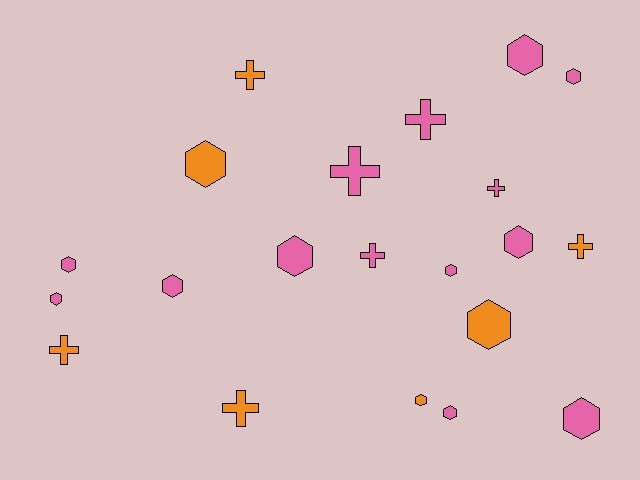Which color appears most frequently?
Pink, with 14 objects.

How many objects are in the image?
There are 21 objects.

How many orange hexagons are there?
There are 3 orange hexagons.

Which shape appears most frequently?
Hexagon, with 13 objects.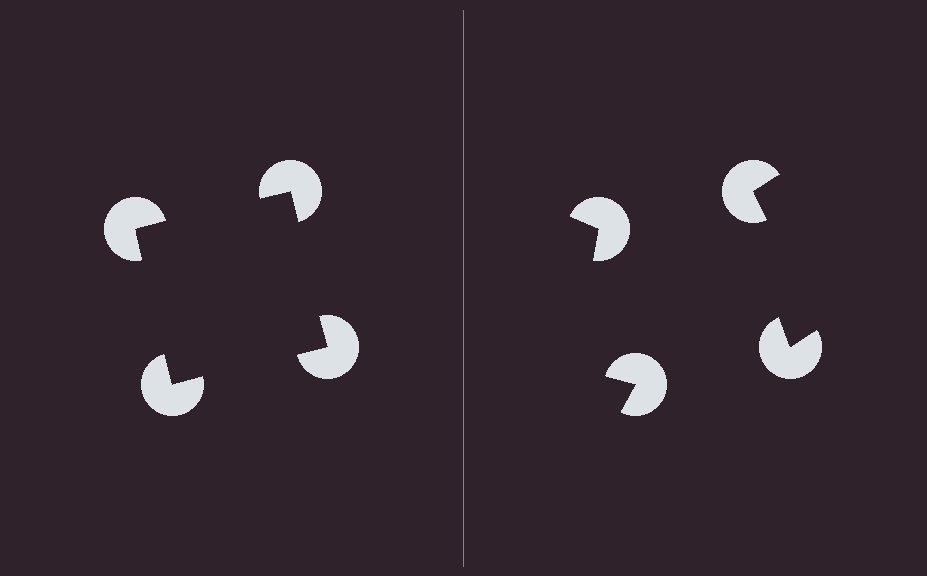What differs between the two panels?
The pac-man discs are positioned identically on both sides; only the wedge orientations differ. On the left they align to a square; on the right they are misaligned.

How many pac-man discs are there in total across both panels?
8 — 4 on each side.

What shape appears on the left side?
An illusory square.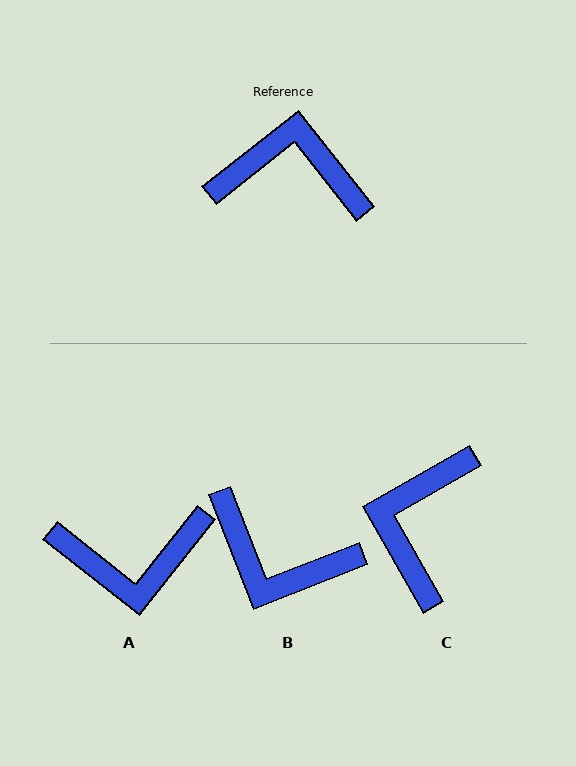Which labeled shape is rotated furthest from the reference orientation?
A, about 167 degrees away.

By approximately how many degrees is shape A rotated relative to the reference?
Approximately 167 degrees clockwise.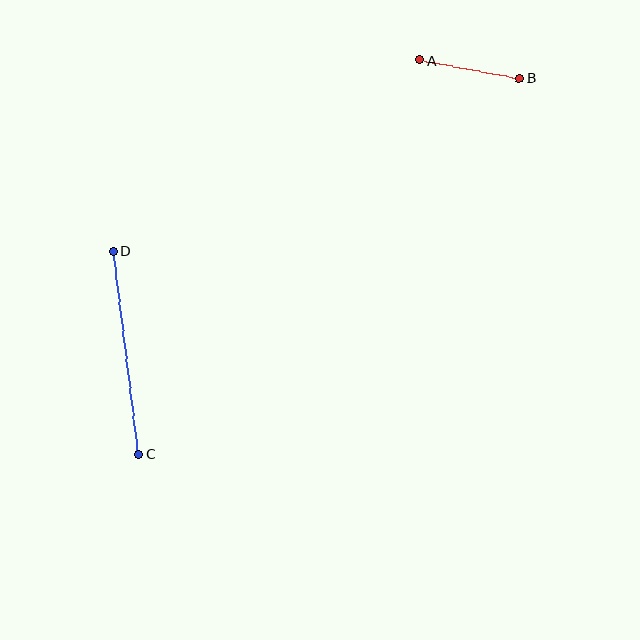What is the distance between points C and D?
The distance is approximately 205 pixels.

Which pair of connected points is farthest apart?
Points C and D are farthest apart.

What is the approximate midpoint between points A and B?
The midpoint is at approximately (470, 69) pixels.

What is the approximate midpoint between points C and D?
The midpoint is at approximately (126, 352) pixels.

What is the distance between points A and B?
The distance is approximately 101 pixels.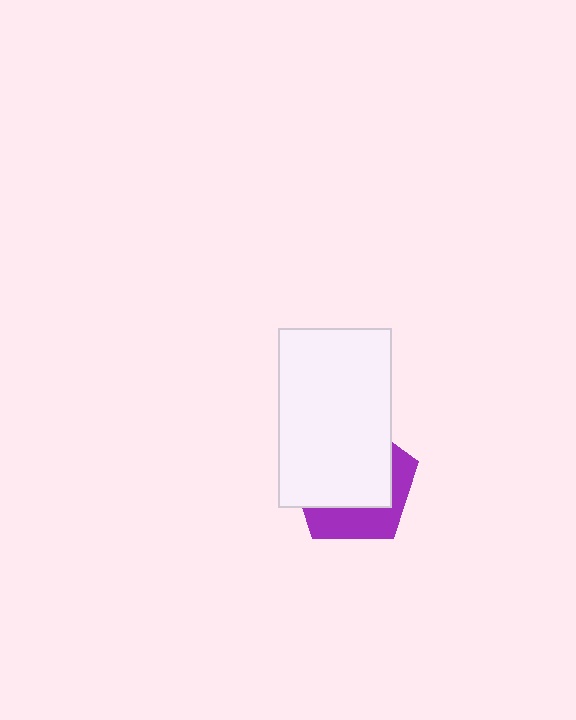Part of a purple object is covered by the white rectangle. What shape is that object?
It is a pentagon.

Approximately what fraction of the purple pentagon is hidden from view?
Roughly 64% of the purple pentagon is hidden behind the white rectangle.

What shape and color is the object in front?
The object in front is a white rectangle.